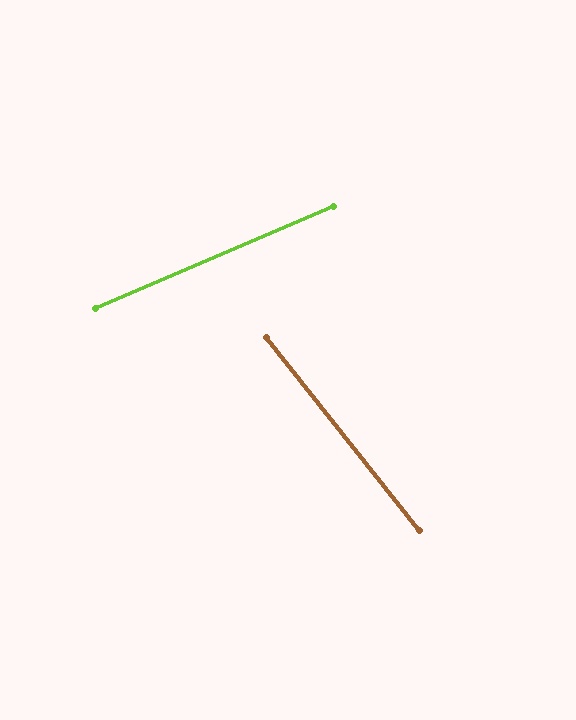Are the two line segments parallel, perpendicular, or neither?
Neither parallel nor perpendicular — they differ by about 75°.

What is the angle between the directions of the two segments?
Approximately 75 degrees.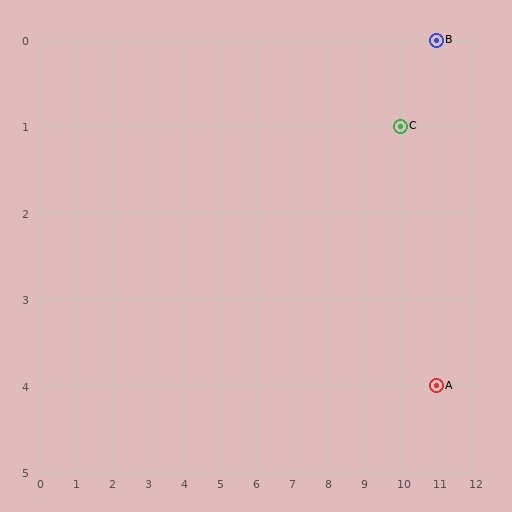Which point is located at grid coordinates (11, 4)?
Point A is at (11, 4).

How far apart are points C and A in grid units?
Points C and A are 1 column and 3 rows apart (about 3.2 grid units diagonally).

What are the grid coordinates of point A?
Point A is at grid coordinates (11, 4).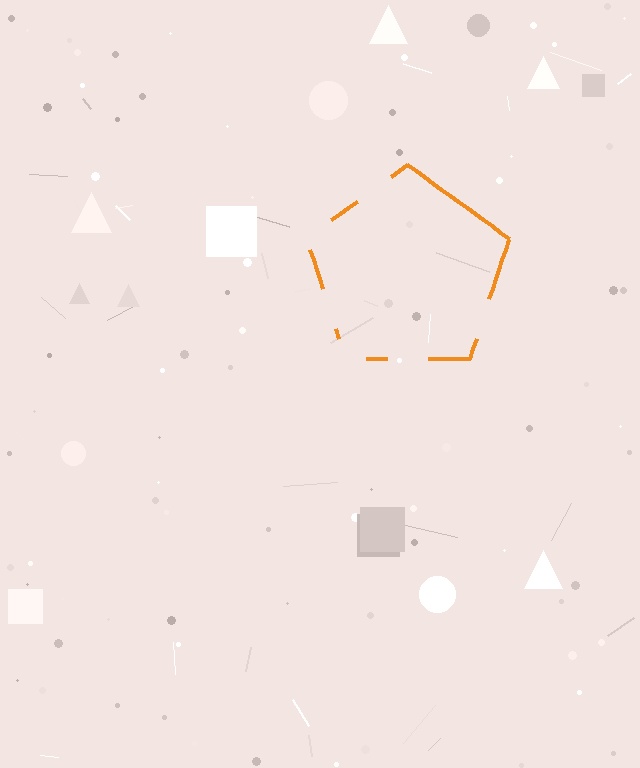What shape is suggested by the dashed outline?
The dashed outline suggests a pentagon.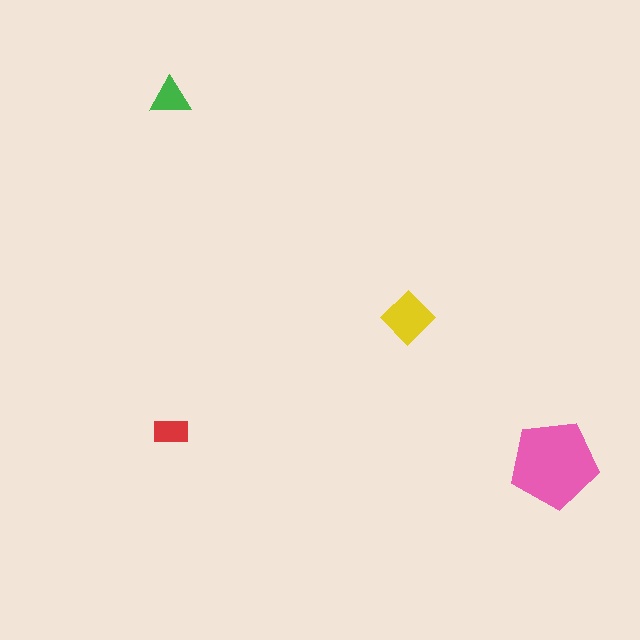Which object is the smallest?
The red rectangle.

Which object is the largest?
The pink pentagon.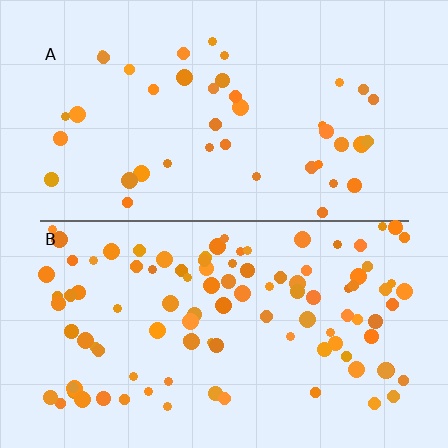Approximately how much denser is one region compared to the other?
Approximately 2.4× — region B over region A.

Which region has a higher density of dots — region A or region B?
B (the bottom).